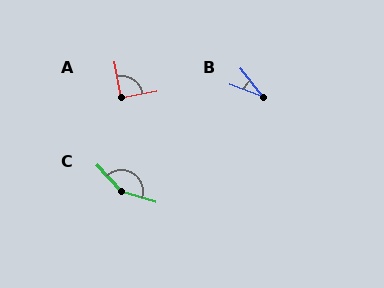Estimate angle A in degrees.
Approximately 90 degrees.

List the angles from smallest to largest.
B (31°), A (90°), C (150°).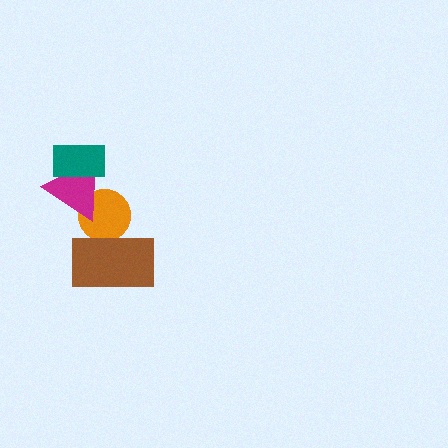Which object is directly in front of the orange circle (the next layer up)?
The magenta triangle is directly in front of the orange circle.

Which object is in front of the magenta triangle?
The teal rectangle is in front of the magenta triangle.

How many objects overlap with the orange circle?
2 objects overlap with the orange circle.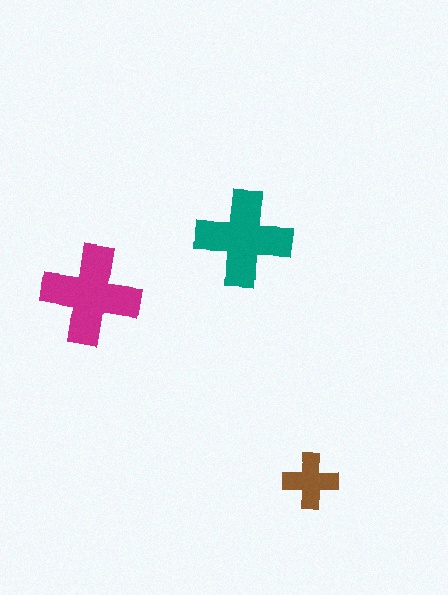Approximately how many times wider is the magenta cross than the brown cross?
About 2 times wider.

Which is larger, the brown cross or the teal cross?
The teal one.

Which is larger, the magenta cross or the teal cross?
The magenta one.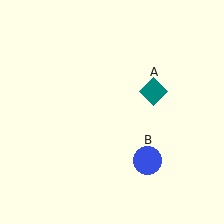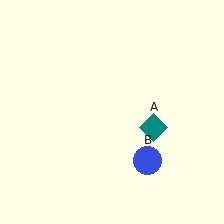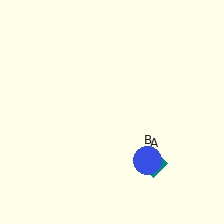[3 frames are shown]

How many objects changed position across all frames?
1 object changed position: teal diamond (object A).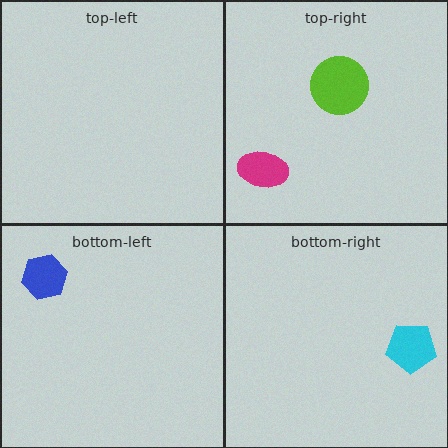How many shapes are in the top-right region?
2.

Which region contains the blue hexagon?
The bottom-left region.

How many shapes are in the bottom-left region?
1.